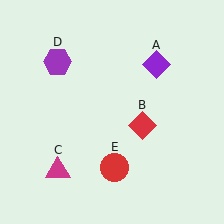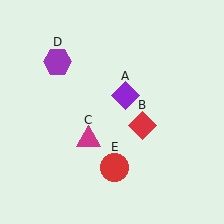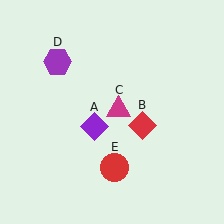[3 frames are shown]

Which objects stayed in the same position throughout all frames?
Red diamond (object B) and purple hexagon (object D) and red circle (object E) remained stationary.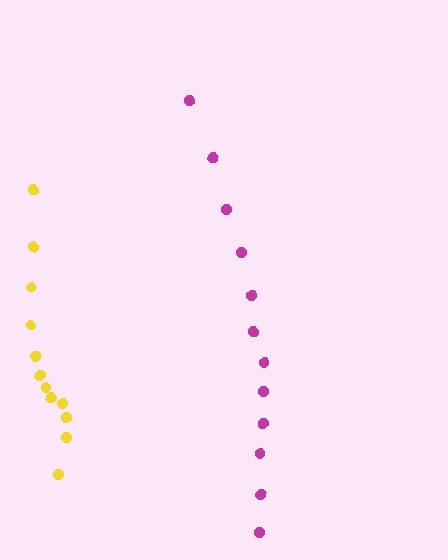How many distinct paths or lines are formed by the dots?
There are 2 distinct paths.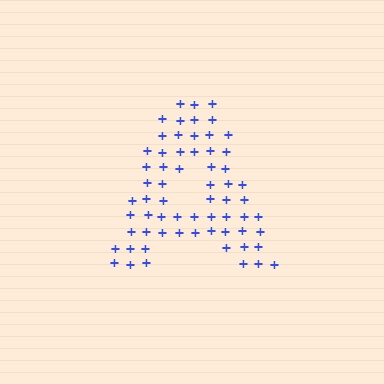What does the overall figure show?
The overall figure shows the letter A.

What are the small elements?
The small elements are plus signs.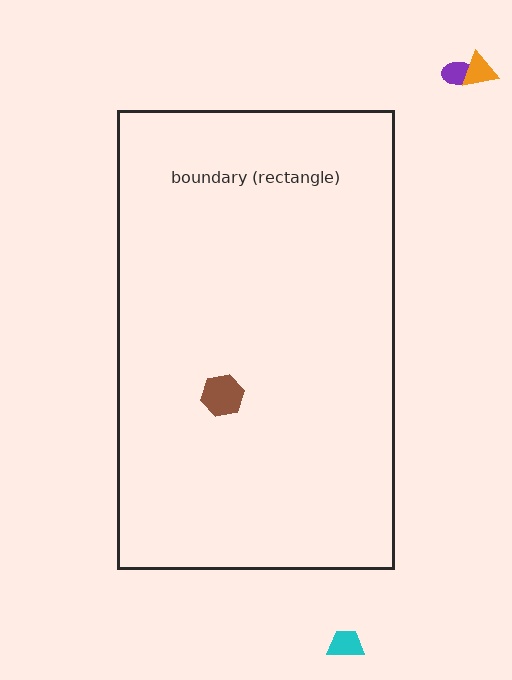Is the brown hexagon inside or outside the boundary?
Inside.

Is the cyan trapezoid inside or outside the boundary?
Outside.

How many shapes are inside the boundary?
1 inside, 3 outside.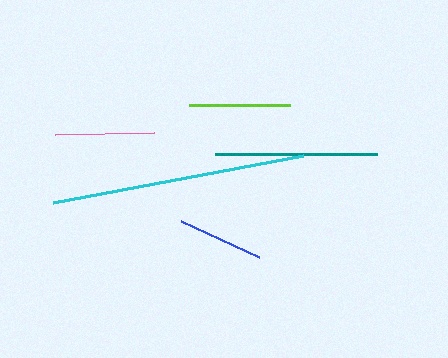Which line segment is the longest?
The cyan line is the longest at approximately 254 pixels.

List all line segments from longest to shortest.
From longest to shortest: cyan, teal, lime, pink, blue.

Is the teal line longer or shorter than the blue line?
The teal line is longer than the blue line.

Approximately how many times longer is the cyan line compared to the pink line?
The cyan line is approximately 2.6 times the length of the pink line.